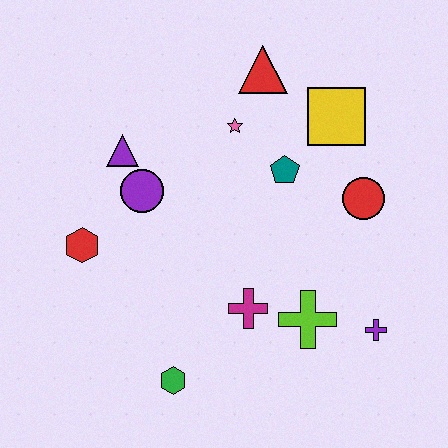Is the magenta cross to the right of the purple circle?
Yes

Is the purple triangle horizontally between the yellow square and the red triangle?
No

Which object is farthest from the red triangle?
The green hexagon is farthest from the red triangle.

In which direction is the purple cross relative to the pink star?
The purple cross is below the pink star.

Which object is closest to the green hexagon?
The magenta cross is closest to the green hexagon.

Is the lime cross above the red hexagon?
No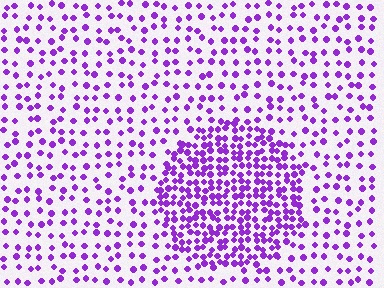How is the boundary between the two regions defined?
The boundary is defined by a change in element density (approximately 2.4x ratio). All elements are the same color, size, and shape.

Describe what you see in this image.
The image contains small purple elements arranged at two different densities. A circle-shaped region is visible where the elements are more densely packed than the surrounding area.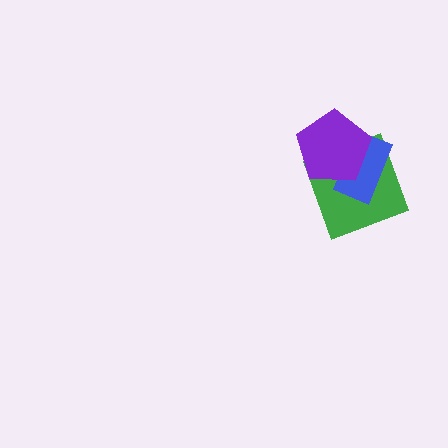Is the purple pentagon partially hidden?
No, no other shape covers it.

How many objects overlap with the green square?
2 objects overlap with the green square.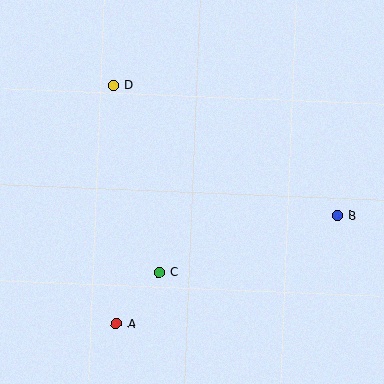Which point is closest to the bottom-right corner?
Point B is closest to the bottom-right corner.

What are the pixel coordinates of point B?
Point B is at (337, 215).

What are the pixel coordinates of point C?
Point C is at (159, 272).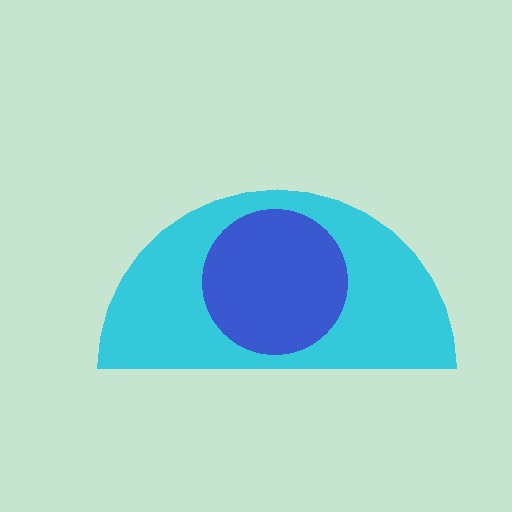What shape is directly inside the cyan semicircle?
The blue circle.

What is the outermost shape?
The cyan semicircle.